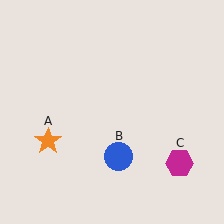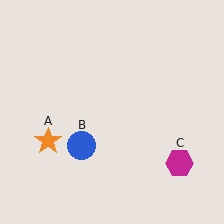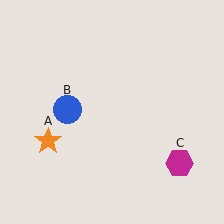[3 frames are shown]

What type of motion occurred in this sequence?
The blue circle (object B) rotated clockwise around the center of the scene.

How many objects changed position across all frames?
1 object changed position: blue circle (object B).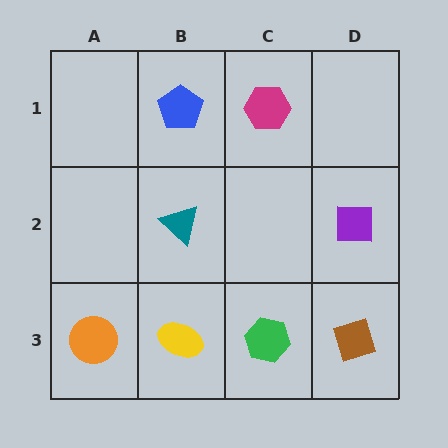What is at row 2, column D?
A purple square.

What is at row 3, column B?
A yellow ellipse.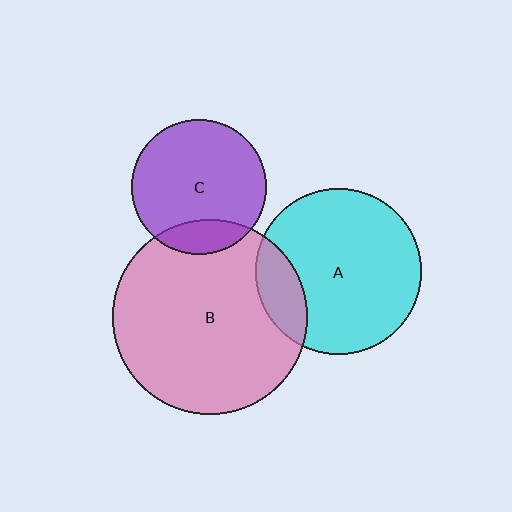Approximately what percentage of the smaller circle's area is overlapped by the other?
Approximately 15%.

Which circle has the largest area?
Circle B (pink).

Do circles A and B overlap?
Yes.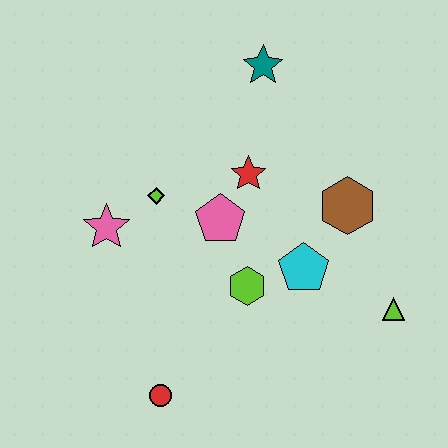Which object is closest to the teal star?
The red star is closest to the teal star.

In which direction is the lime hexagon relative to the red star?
The lime hexagon is below the red star.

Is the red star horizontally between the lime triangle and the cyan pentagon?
No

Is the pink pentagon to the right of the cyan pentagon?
No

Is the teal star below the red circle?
No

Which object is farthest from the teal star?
The red circle is farthest from the teal star.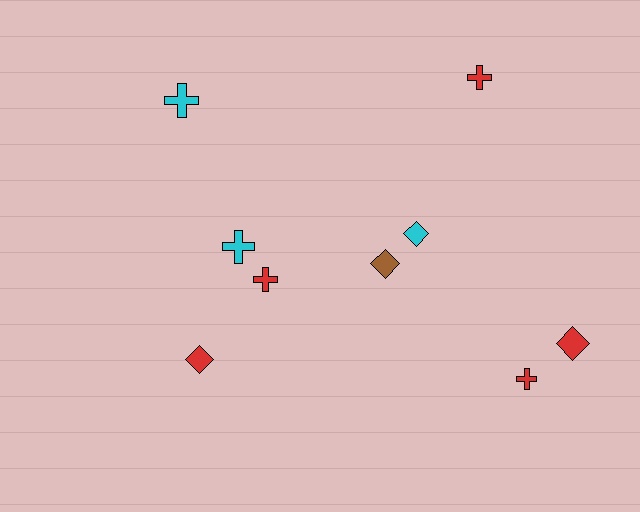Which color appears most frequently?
Red, with 5 objects.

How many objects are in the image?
There are 9 objects.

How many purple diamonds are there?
There are no purple diamonds.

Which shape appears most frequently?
Cross, with 5 objects.